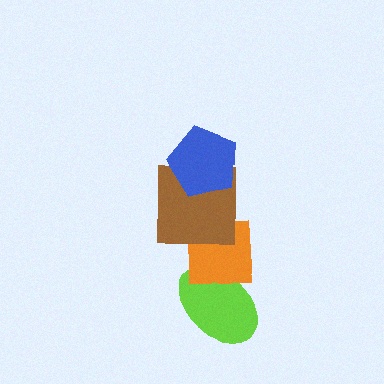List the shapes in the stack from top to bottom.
From top to bottom: the blue pentagon, the brown square, the orange square, the lime ellipse.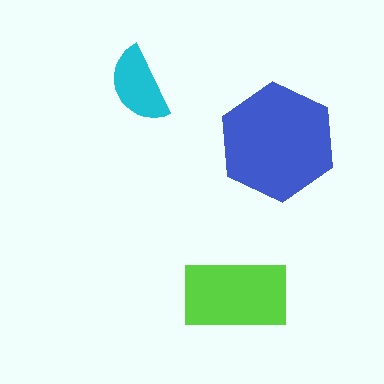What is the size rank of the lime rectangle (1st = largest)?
2nd.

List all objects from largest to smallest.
The blue hexagon, the lime rectangle, the cyan semicircle.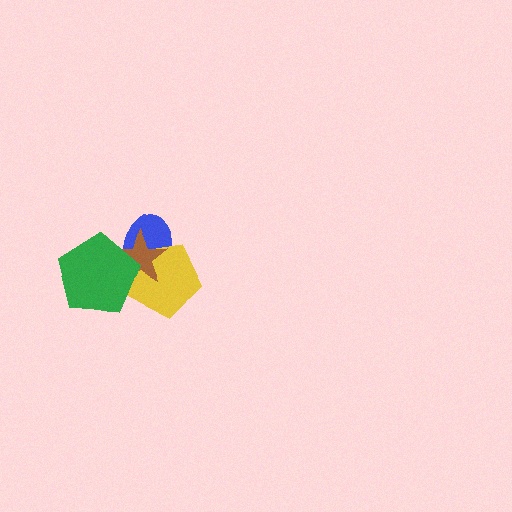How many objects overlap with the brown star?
3 objects overlap with the brown star.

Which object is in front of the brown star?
The green pentagon is in front of the brown star.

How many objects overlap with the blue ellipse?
3 objects overlap with the blue ellipse.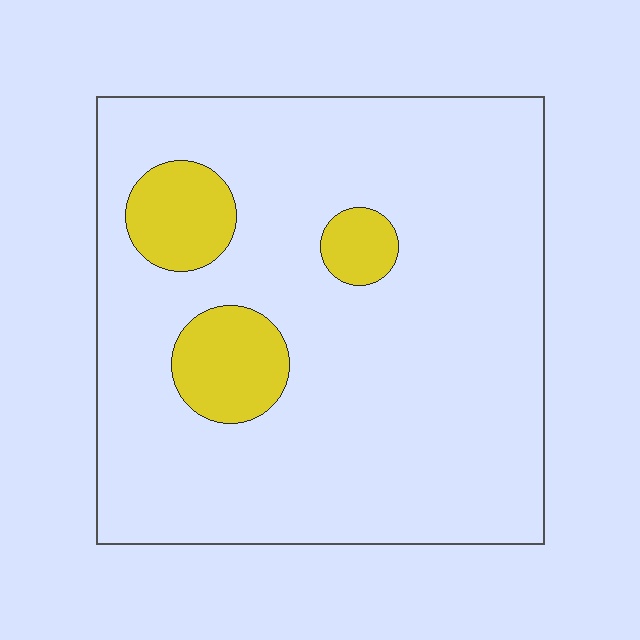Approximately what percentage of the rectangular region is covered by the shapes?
Approximately 15%.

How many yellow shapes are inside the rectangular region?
3.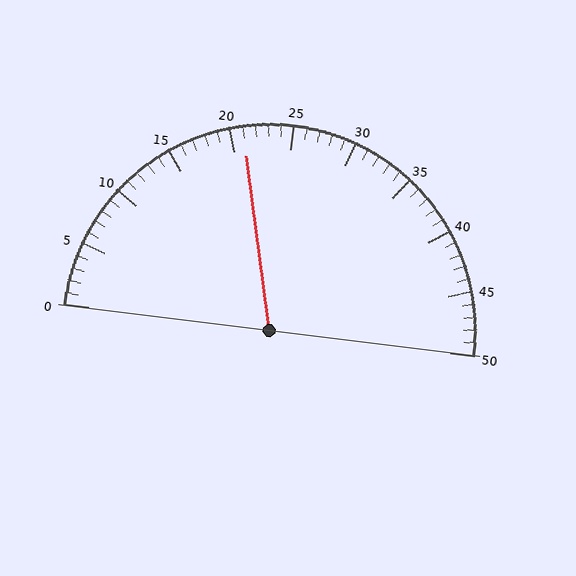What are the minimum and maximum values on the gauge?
The gauge ranges from 0 to 50.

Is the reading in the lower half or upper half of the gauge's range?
The reading is in the lower half of the range (0 to 50).